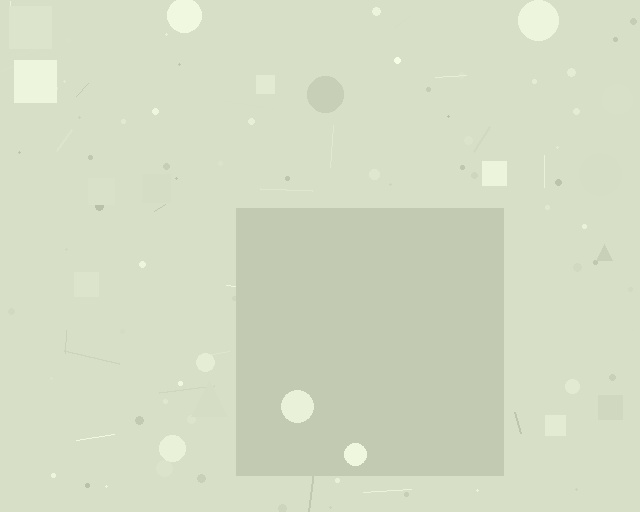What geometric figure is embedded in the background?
A square is embedded in the background.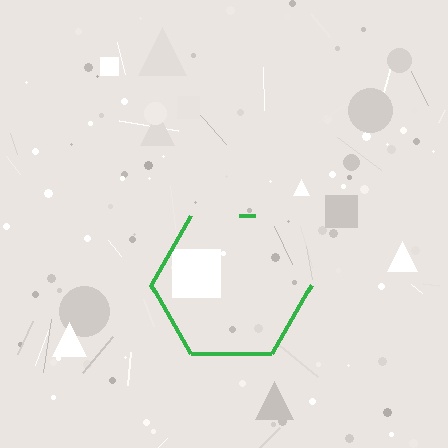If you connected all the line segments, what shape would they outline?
They would outline a hexagon.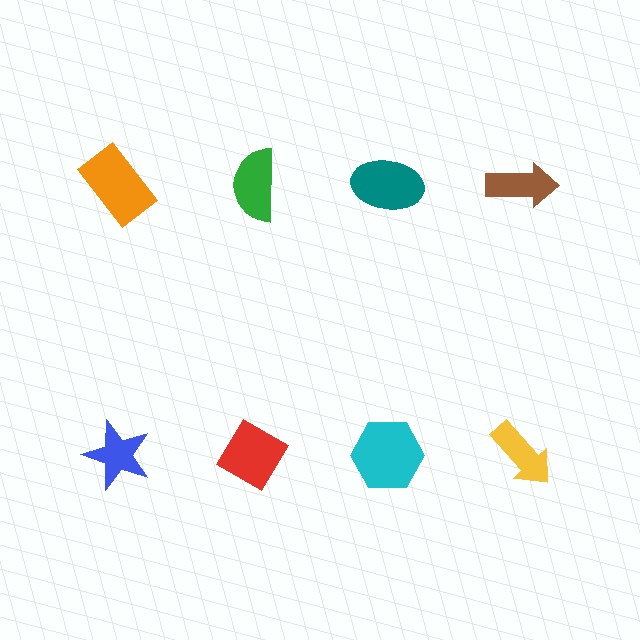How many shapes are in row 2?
4 shapes.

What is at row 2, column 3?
A cyan hexagon.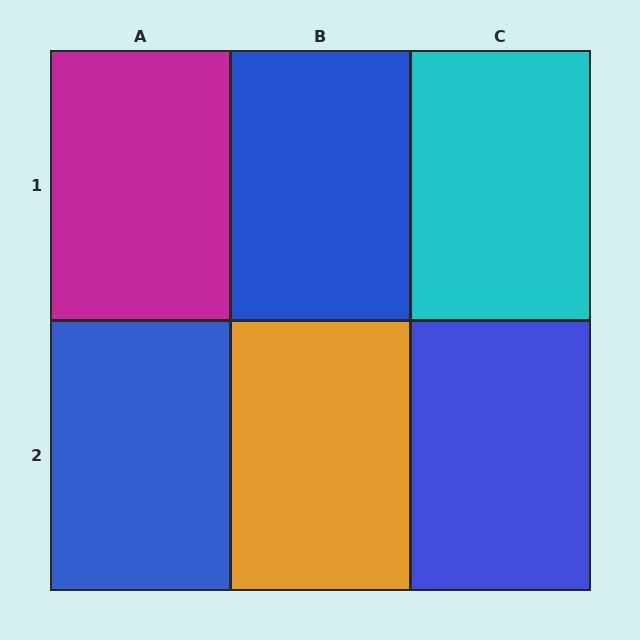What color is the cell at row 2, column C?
Blue.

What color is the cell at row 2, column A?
Blue.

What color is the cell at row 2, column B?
Orange.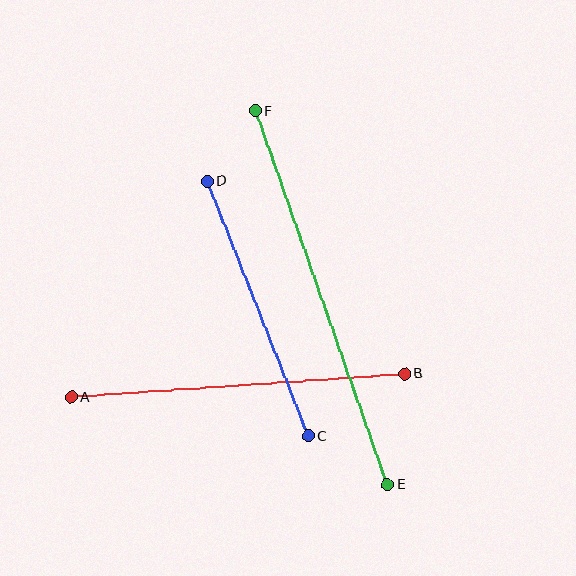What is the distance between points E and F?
The distance is approximately 397 pixels.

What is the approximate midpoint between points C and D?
The midpoint is at approximately (257, 309) pixels.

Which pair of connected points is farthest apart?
Points E and F are farthest apart.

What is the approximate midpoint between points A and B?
The midpoint is at approximately (238, 385) pixels.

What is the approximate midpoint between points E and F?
The midpoint is at approximately (321, 298) pixels.